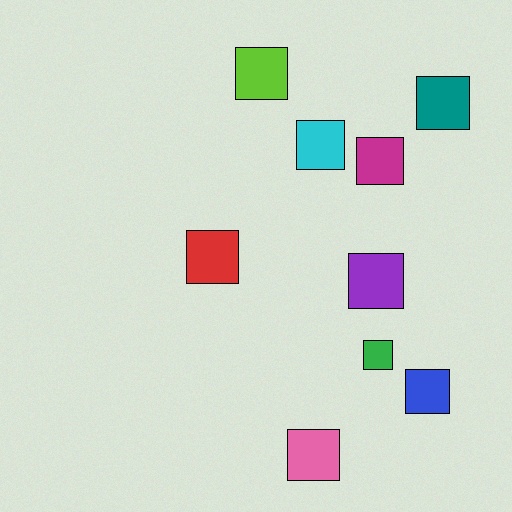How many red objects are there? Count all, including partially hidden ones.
There is 1 red object.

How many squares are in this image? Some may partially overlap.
There are 9 squares.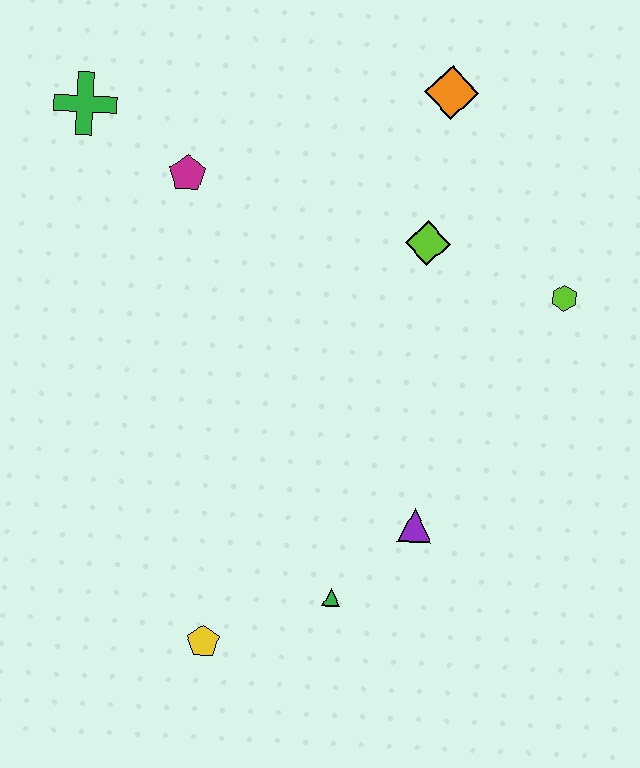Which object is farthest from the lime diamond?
The yellow pentagon is farthest from the lime diamond.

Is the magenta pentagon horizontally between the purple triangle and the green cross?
Yes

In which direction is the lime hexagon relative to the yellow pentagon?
The lime hexagon is above the yellow pentagon.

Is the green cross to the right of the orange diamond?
No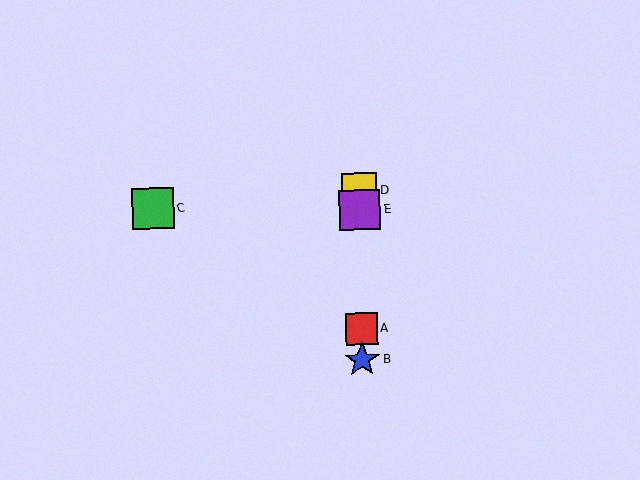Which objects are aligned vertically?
Objects A, B, D, E are aligned vertically.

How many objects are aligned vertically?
4 objects (A, B, D, E) are aligned vertically.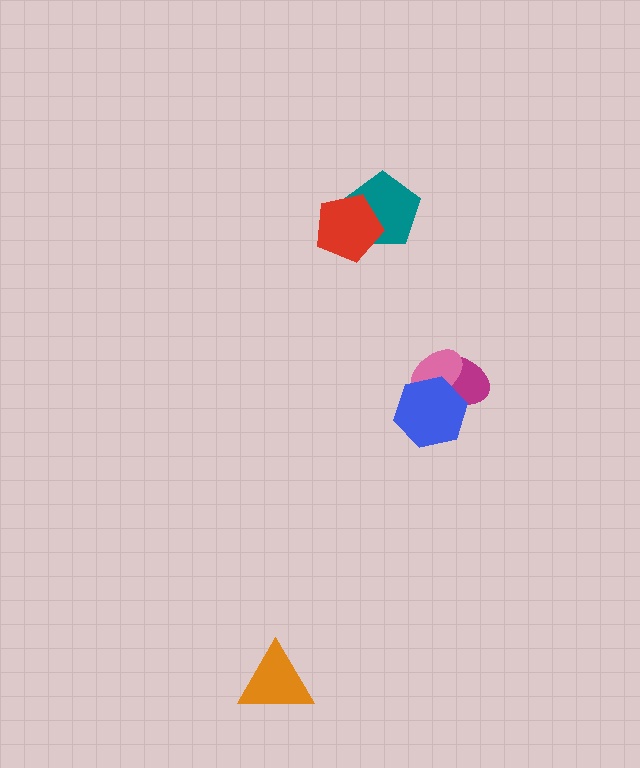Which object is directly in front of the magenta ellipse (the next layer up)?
The pink ellipse is directly in front of the magenta ellipse.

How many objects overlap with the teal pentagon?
1 object overlaps with the teal pentagon.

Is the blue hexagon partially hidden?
No, no other shape covers it.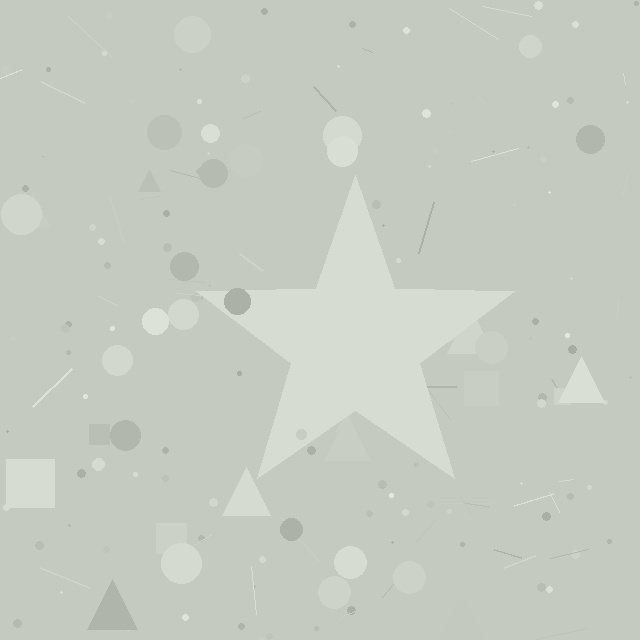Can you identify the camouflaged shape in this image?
The camouflaged shape is a star.